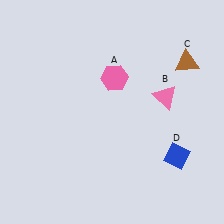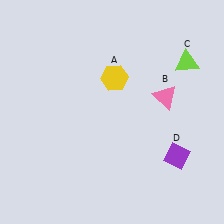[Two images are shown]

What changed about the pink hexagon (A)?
In Image 1, A is pink. In Image 2, it changed to yellow.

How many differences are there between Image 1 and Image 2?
There are 3 differences between the two images.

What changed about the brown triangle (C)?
In Image 1, C is brown. In Image 2, it changed to lime.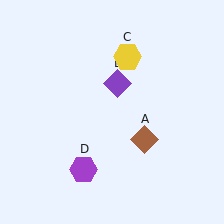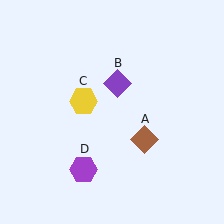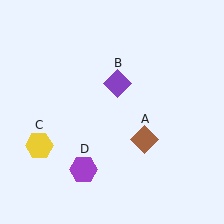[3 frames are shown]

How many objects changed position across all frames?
1 object changed position: yellow hexagon (object C).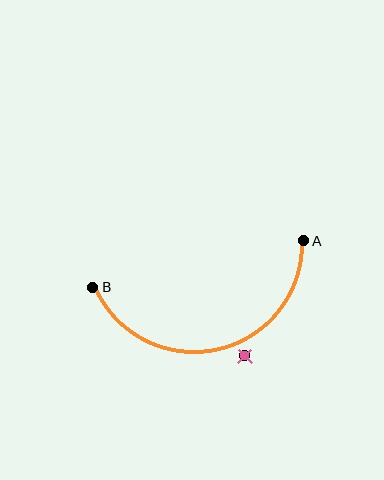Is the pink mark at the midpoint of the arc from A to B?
No — the pink mark does not lie on the arc at all. It sits slightly outside the curve.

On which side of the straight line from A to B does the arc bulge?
The arc bulges below the straight line connecting A and B.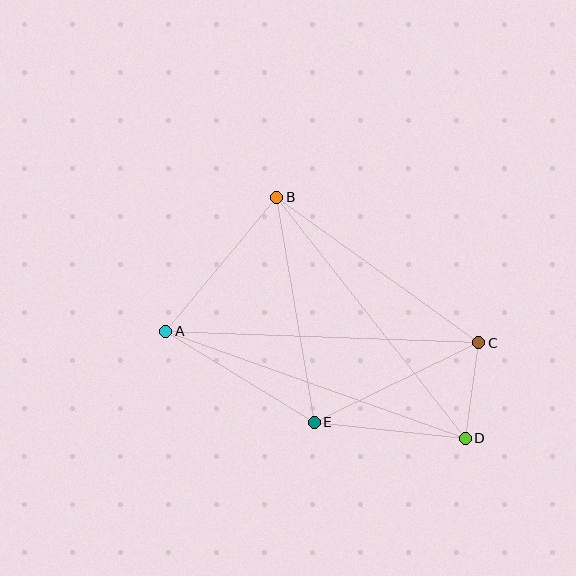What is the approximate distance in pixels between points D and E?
The distance between D and E is approximately 152 pixels.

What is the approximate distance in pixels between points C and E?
The distance between C and E is approximately 183 pixels.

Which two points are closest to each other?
Points C and D are closest to each other.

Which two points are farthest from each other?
Points A and D are farthest from each other.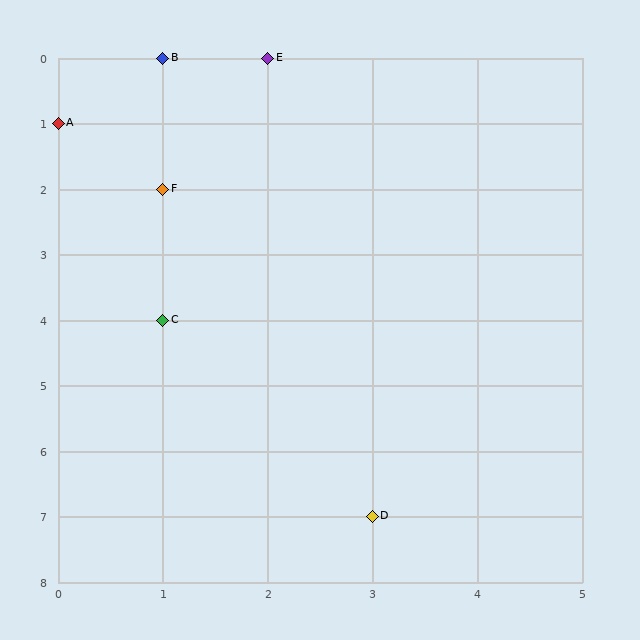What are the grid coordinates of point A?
Point A is at grid coordinates (0, 1).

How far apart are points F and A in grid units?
Points F and A are 1 column and 1 row apart (about 1.4 grid units diagonally).